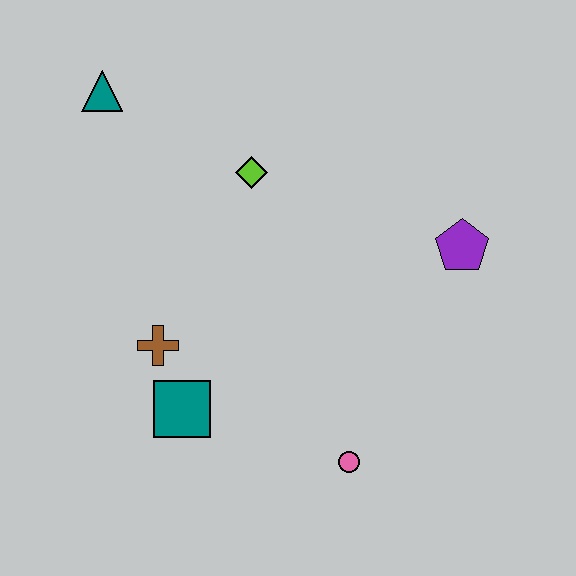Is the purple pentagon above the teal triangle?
No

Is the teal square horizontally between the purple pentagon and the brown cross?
Yes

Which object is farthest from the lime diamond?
The pink circle is farthest from the lime diamond.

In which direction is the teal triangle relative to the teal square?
The teal triangle is above the teal square.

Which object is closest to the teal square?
The brown cross is closest to the teal square.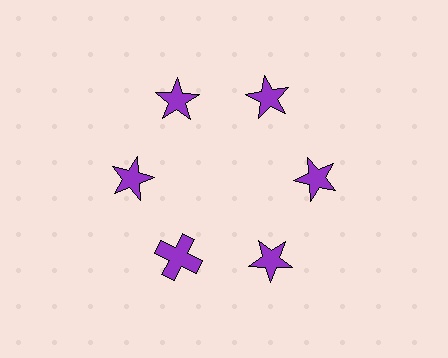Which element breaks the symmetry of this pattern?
The purple cross at roughly the 7 o'clock position breaks the symmetry. All other shapes are purple stars.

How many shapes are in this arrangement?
There are 6 shapes arranged in a ring pattern.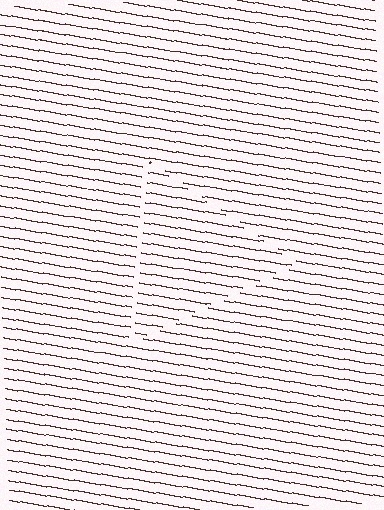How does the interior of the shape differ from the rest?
The interior of the shape contains the same grating, shifted by half a period — the contour is defined by the phase discontinuity where line-ends from the inner and outer gratings abut.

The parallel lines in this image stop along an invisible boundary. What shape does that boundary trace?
An illusory triangle. The interior of the shape contains the same grating, shifted by half a period — the contour is defined by the phase discontinuity where line-ends from the inner and outer gratings abut.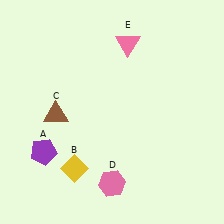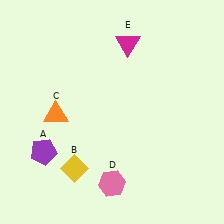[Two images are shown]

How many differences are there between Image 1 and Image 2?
There are 2 differences between the two images.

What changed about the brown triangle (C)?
In Image 1, C is brown. In Image 2, it changed to orange.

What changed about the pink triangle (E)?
In Image 1, E is pink. In Image 2, it changed to magenta.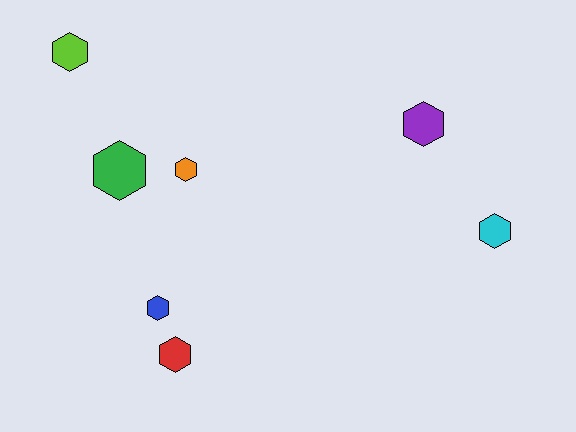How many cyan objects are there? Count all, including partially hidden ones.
There is 1 cyan object.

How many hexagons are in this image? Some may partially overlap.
There are 7 hexagons.